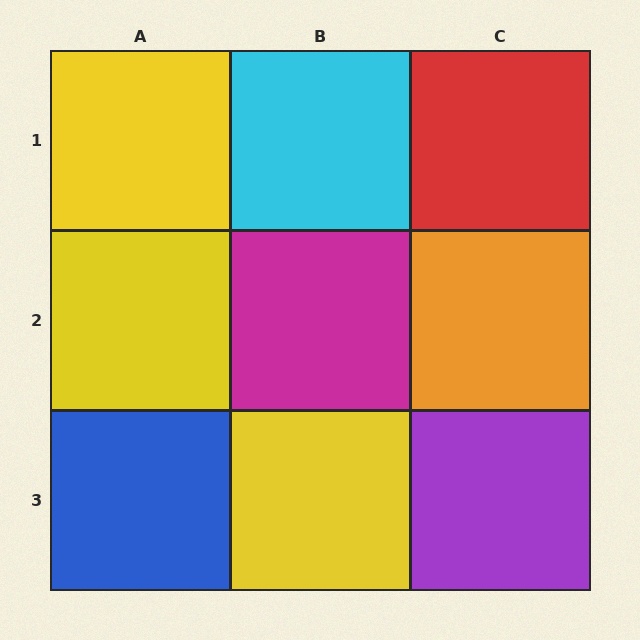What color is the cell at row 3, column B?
Yellow.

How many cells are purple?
1 cell is purple.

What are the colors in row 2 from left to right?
Yellow, magenta, orange.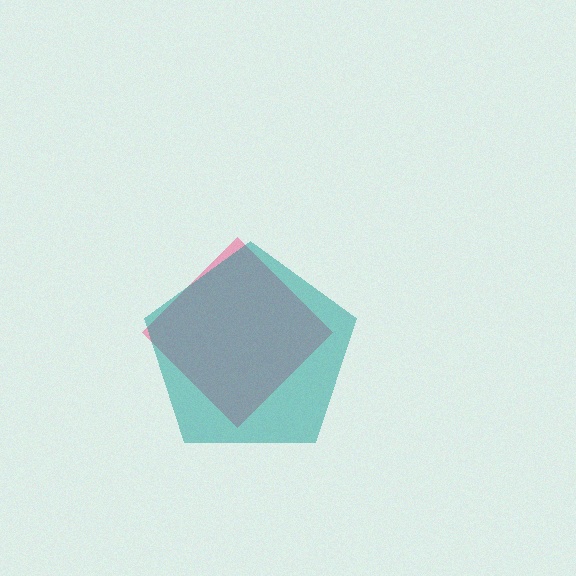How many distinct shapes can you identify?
There are 2 distinct shapes: a pink diamond, a teal pentagon.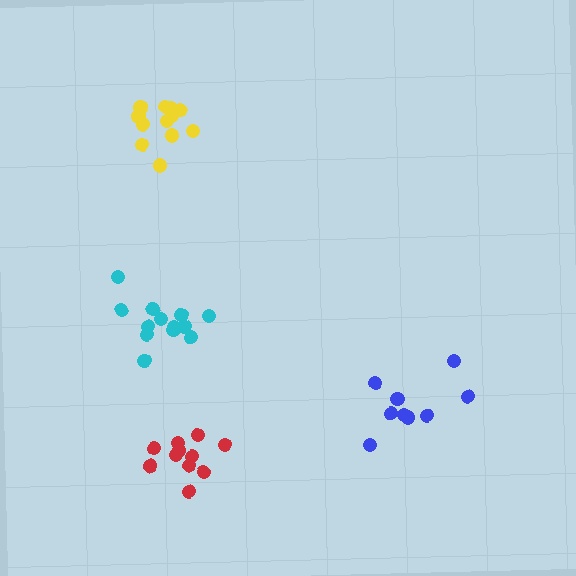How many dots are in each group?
Group 1: 11 dots, Group 2: 13 dots, Group 3: 9 dots, Group 4: 12 dots (45 total).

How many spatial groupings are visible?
There are 4 spatial groupings.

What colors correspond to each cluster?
The clusters are colored: red, cyan, blue, yellow.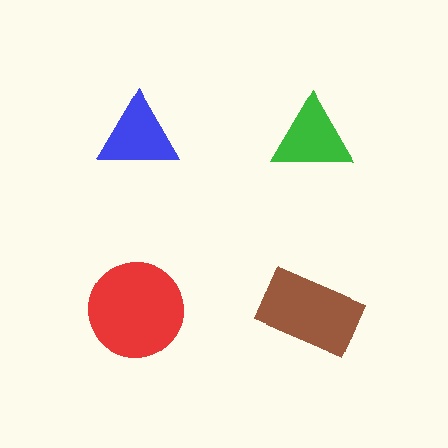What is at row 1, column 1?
A blue triangle.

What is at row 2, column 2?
A brown rectangle.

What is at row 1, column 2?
A green triangle.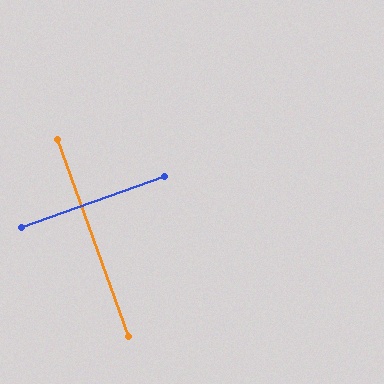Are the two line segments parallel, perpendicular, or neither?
Perpendicular — they meet at approximately 90°.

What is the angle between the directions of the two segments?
Approximately 90 degrees.